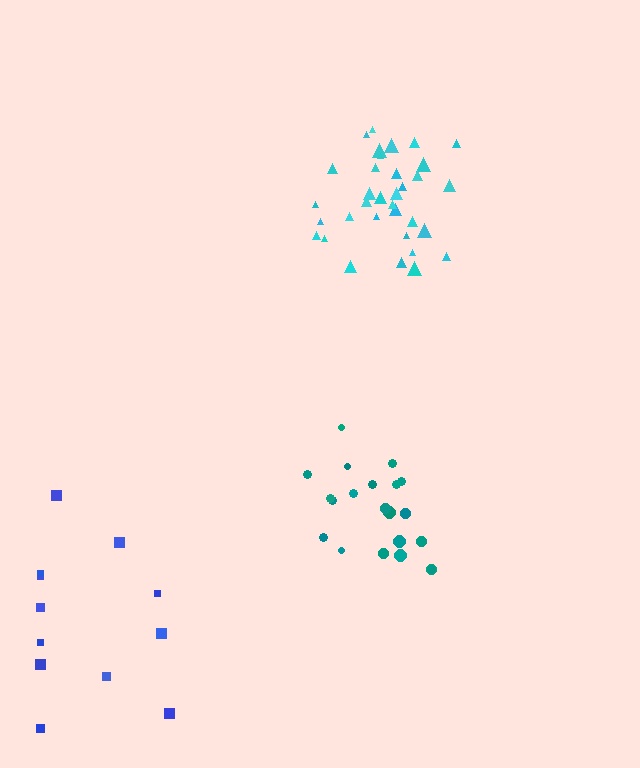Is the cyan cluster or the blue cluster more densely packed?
Cyan.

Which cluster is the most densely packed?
Cyan.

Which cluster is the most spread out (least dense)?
Blue.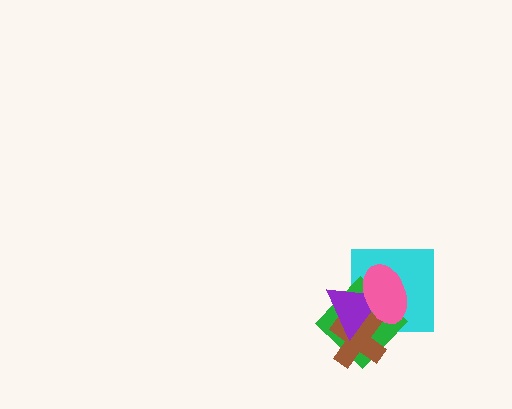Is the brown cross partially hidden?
Yes, it is partially covered by another shape.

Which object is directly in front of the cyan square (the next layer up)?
The green diamond is directly in front of the cyan square.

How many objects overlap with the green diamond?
4 objects overlap with the green diamond.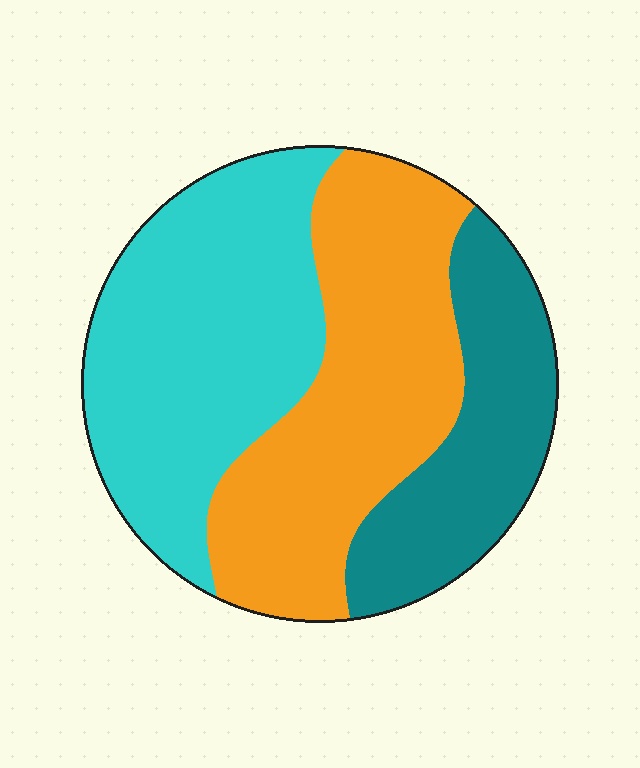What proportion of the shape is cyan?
Cyan takes up about two fifths (2/5) of the shape.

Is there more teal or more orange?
Orange.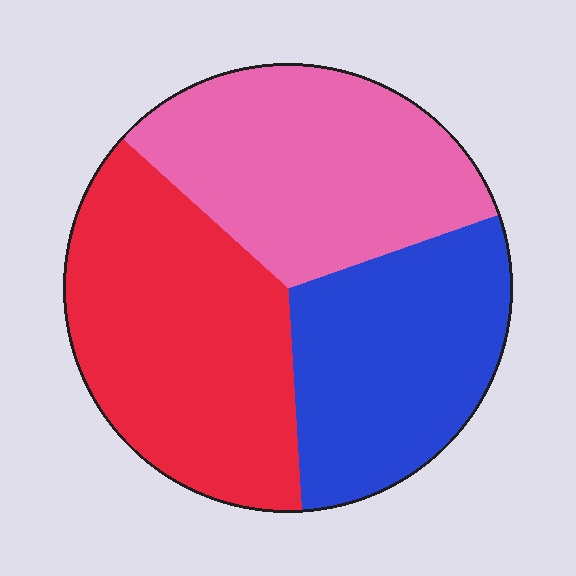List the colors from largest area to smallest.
From largest to smallest: red, pink, blue.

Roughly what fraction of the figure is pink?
Pink covers about 35% of the figure.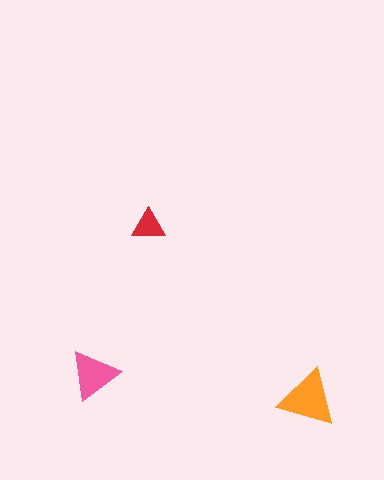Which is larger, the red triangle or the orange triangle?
The orange one.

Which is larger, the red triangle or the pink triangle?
The pink one.